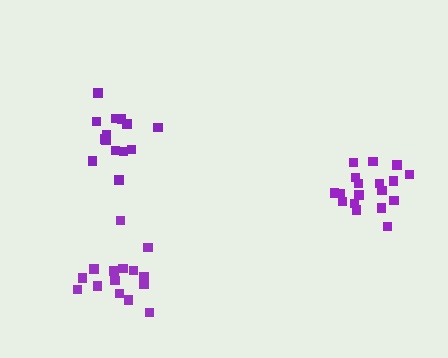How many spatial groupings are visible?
There are 3 spatial groupings.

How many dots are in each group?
Group 1: 18 dots, Group 2: 14 dots, Group 3: 15 dots (47 total).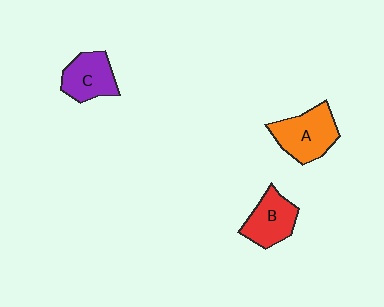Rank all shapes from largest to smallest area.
From largest to smallest: A (orange), B (red), C (purple).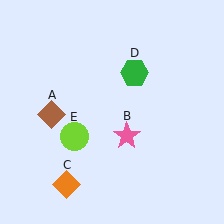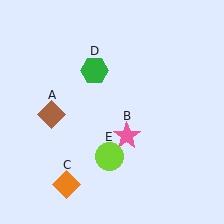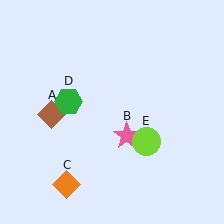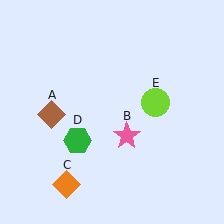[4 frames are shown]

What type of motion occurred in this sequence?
The green hexagon (object D), lime circle (object E) rotated counterclockwise around the center of the scene.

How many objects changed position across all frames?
2 objects changed position: green hexagon (object D), lime circle (object E).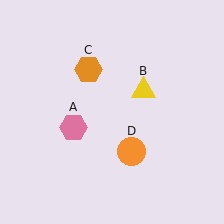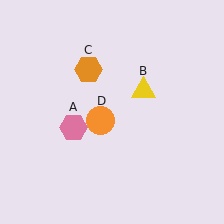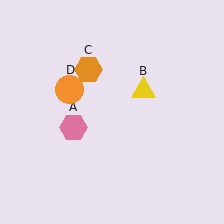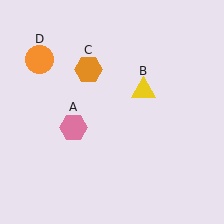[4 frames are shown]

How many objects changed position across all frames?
1 object changed position: orange circle (object D).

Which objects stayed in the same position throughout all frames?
Pink hexagon (object A) and yellow triangle (object B) and orange hexagon (object C) remained stationary.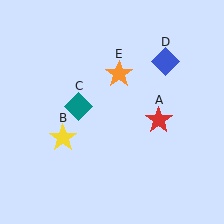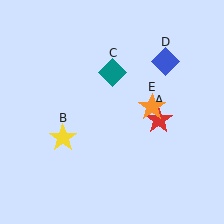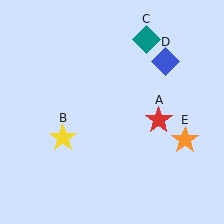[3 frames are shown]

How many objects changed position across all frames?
2 objects changed position: teal diamond (object C), orange star (object E).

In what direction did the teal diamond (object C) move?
The teal diamond (object C) moved up and to the right.